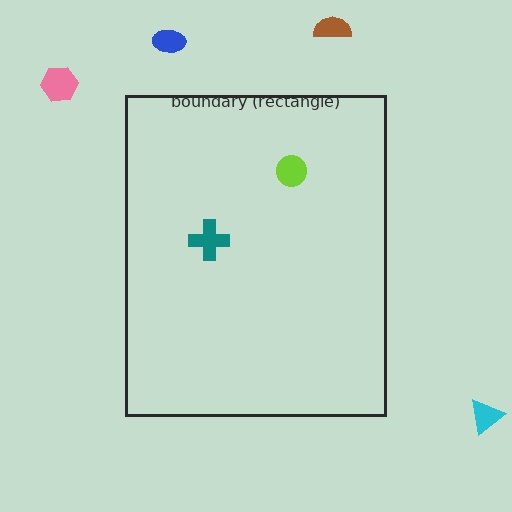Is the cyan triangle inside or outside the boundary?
Outside.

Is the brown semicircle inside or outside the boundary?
Outside.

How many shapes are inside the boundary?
2 inside, 4 outside.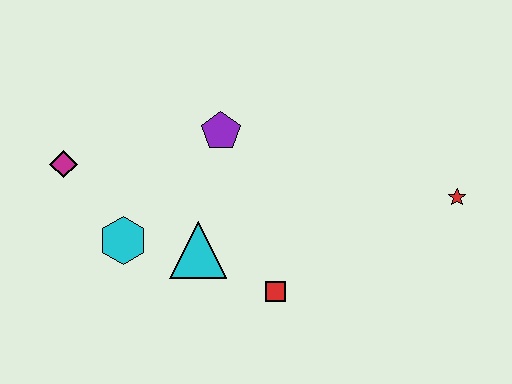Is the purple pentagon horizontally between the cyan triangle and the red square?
Yes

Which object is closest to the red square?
The cyan triangle is closest to the red square.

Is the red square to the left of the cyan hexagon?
No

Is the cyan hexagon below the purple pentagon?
Yes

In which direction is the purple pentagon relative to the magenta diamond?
The purple pentagon is to the right of the magenta diamond.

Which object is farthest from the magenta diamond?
The red star is farthest from the magenta diamond.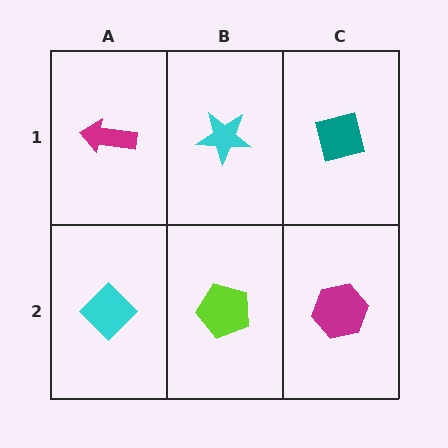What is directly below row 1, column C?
A magenta hexagon.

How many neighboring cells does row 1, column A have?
2.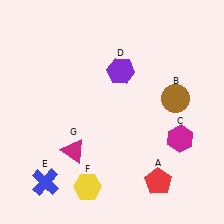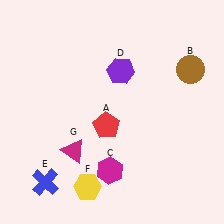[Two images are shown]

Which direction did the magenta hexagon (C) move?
The magenta hexagon (C) moved left.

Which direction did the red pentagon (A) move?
The red pentagon (A) moved up.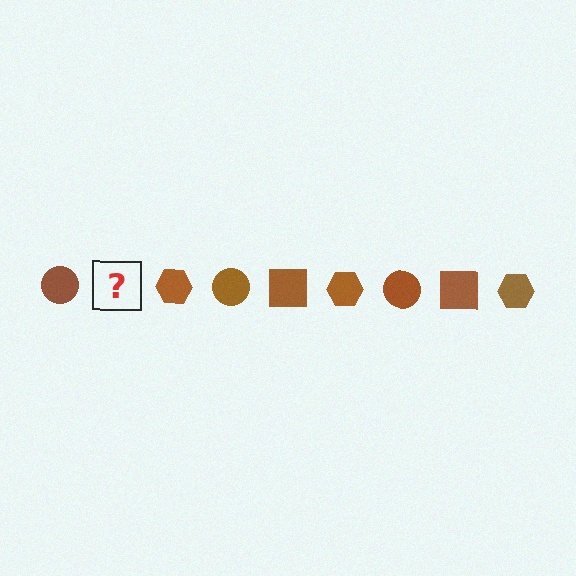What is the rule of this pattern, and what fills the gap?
The rule is that the pattern cycles through circle, square, hexagon shapes in brown. The gap should be filled with a brown square.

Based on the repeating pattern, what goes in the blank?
The blank should be a brown square.